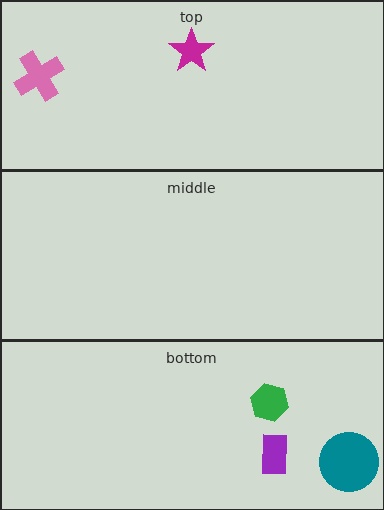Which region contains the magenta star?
The top region.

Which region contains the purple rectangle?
The bottom region.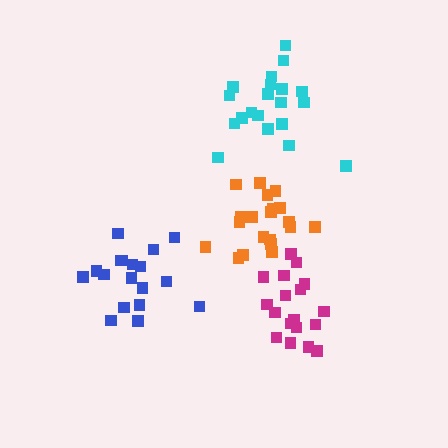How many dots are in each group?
Group 1: 20 dots, Group 2: 20 dots, Group 3: 18 dots, Group 4: 18 dots (76 total).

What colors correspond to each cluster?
The clusters are colored: orange, cyan, blue, magenta.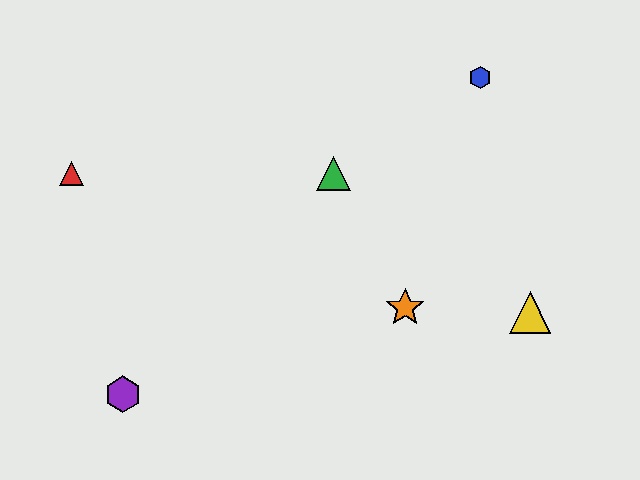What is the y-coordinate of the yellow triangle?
The yellow triangle is at y≈312.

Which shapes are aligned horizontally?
The red triangle, the green triangle are aligned horizontally.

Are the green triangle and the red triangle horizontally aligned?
Yes, both are at y≈173.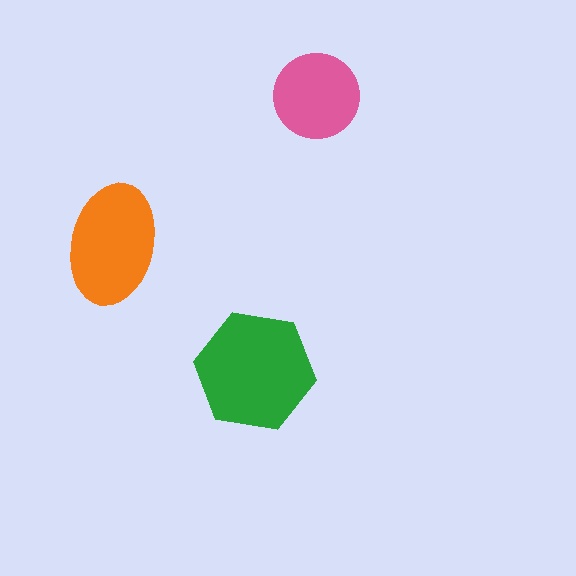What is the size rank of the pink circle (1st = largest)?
3rd.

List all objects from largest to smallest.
The green hexagon, the orange ellipse, the pink circle.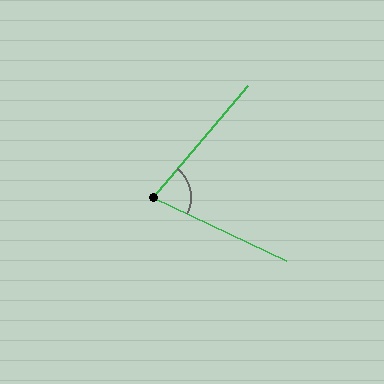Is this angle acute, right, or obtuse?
It is acute.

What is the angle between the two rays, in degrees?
Approximately 75 degrees.